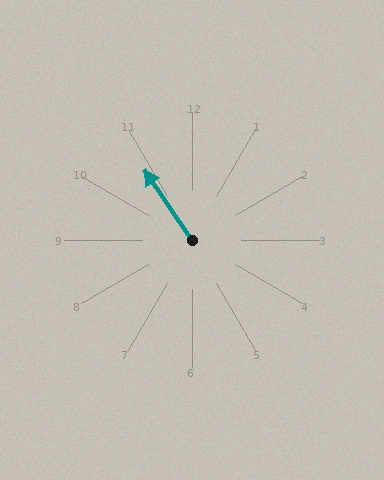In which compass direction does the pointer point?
Northwest.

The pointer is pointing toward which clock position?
Roughly 11 o'clock.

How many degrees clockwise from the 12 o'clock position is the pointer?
Approximately 326 degrees.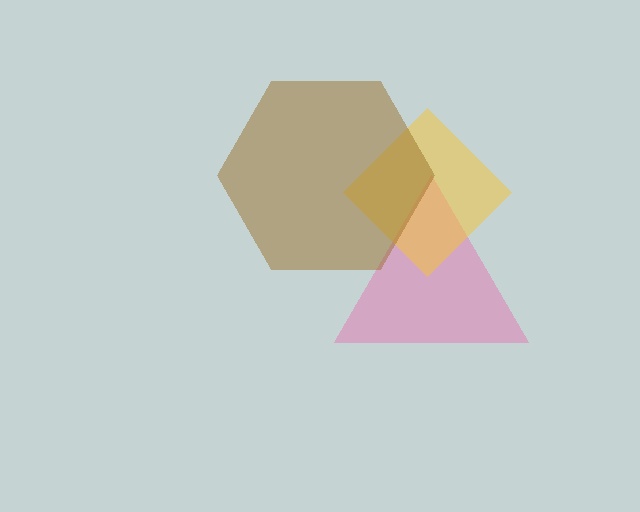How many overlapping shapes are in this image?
There are 3 overlapping shapes in the image.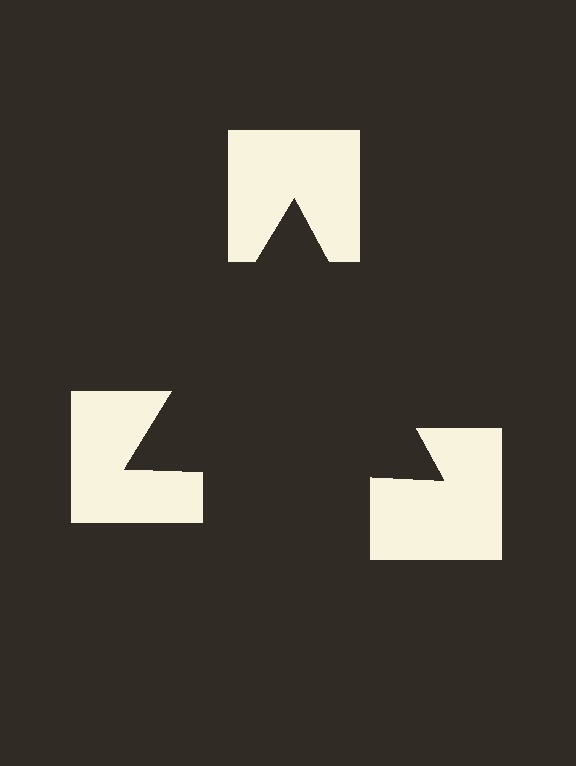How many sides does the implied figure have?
3 sides.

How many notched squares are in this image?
There are 3 — one at each vertex of the illusory triangle.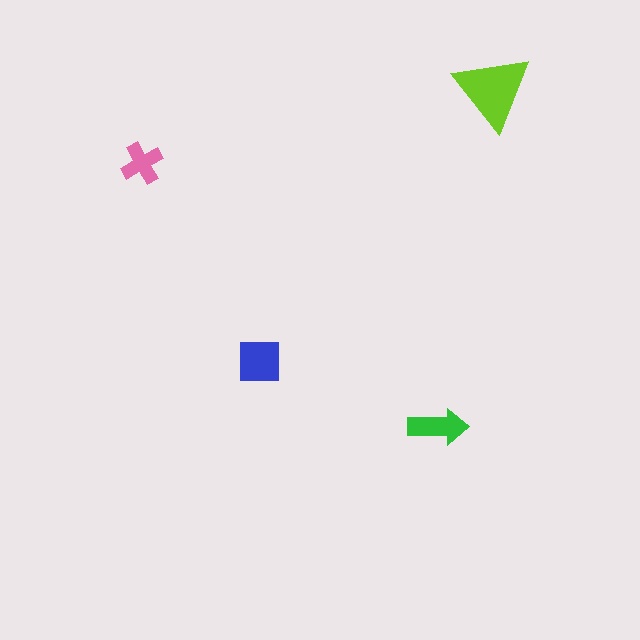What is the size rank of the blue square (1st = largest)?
2nd.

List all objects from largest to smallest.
The lime triangle, the blue square, the green arrow, the pink cross.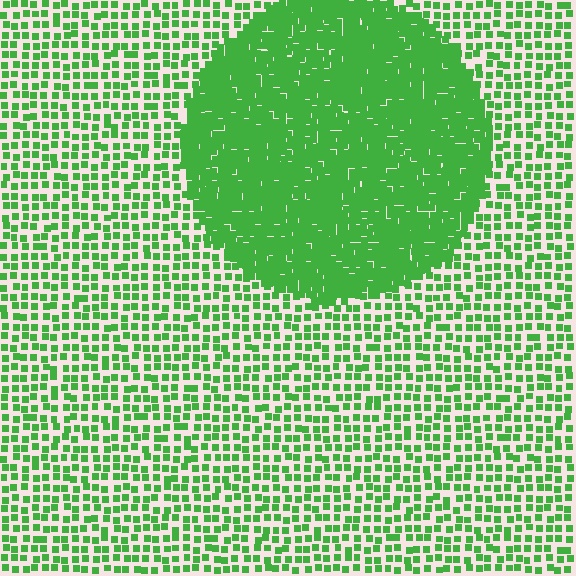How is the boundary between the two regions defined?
The boundary is defined by a change in element density (approximately 2.6x ratio). All elements are the same color, size, and shape.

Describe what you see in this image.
The image contains small green elements arranged at two different densities. A circle-shaped region is visible where the elements are more densely packed than the surrounding area.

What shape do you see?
I see a circle.